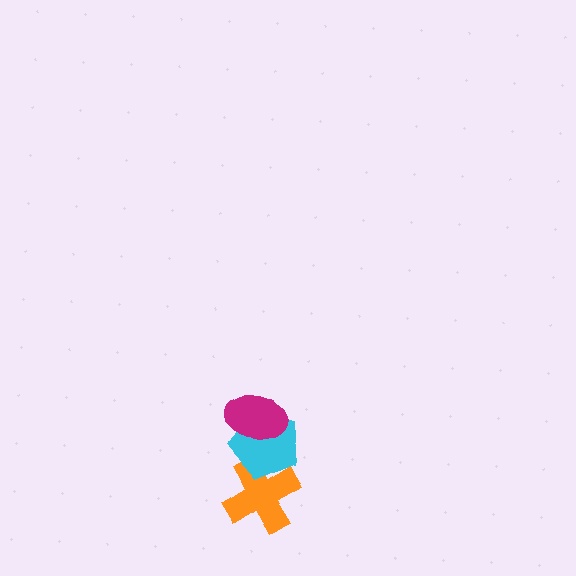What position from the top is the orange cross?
The orange cross is 3rd from the top.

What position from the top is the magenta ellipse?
The magenta ellipse is 1st from the top.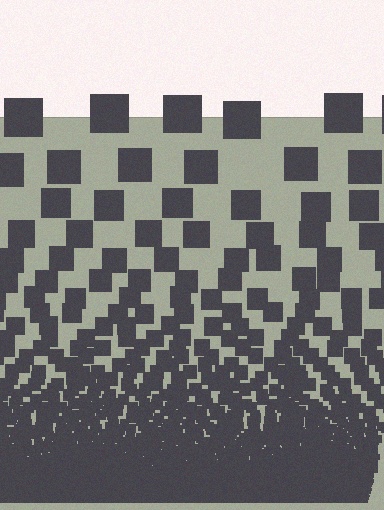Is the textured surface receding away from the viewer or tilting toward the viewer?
The surface appears to tilt toward the viewer. Texture elements get larger and sparser toward the top.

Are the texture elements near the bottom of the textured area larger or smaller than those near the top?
Smaller. The gradient is inverted — elements near the bottom are smaller and denser.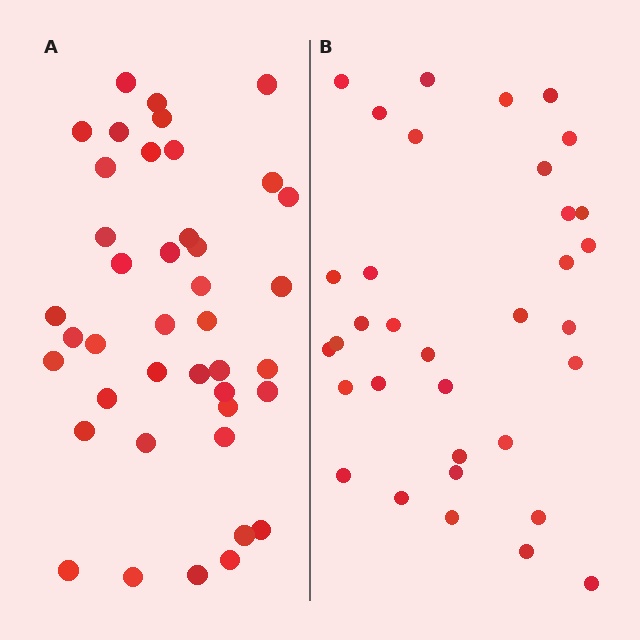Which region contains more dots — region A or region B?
Region A (the left region) has more dots.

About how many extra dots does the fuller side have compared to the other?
Region A has roughly 8 or so more dots than region B.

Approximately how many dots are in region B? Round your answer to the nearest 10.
About 30 dots. (The exact count is 34, which rounds to 30.)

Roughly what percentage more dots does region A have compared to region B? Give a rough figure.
About 20% more.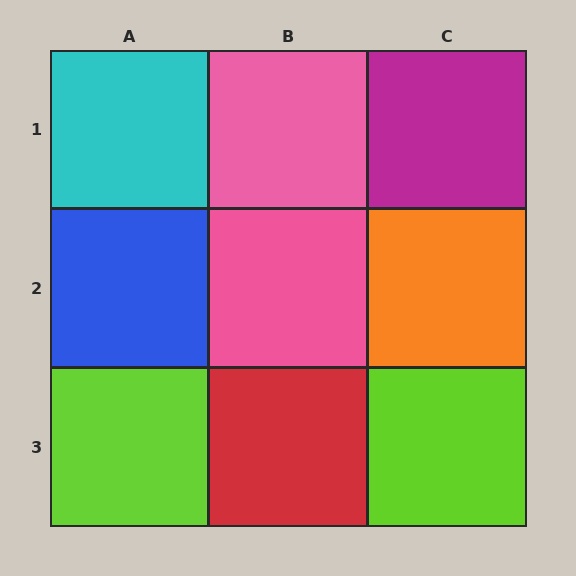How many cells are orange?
1 cell is orange.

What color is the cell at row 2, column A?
Blue.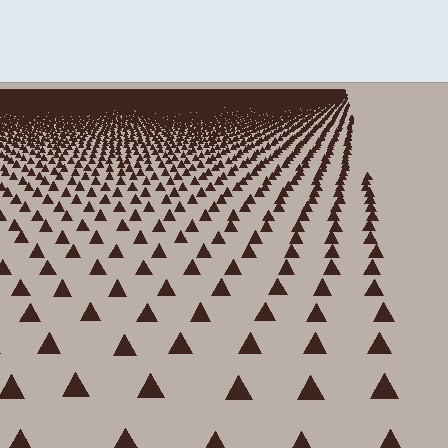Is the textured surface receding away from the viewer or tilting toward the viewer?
The surface is receding away from the viewer. Texture elements get smaller and denser toward the top.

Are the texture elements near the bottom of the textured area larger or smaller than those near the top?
Larger. Near the bottom, elements are closer to the viewer and appear at a bigger on-screen size.